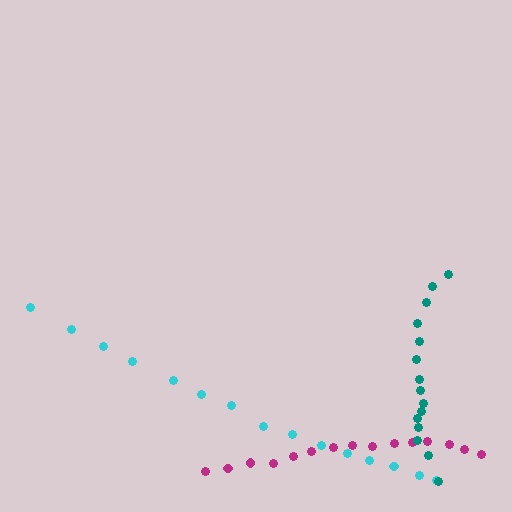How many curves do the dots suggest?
There are 3 distinct paths.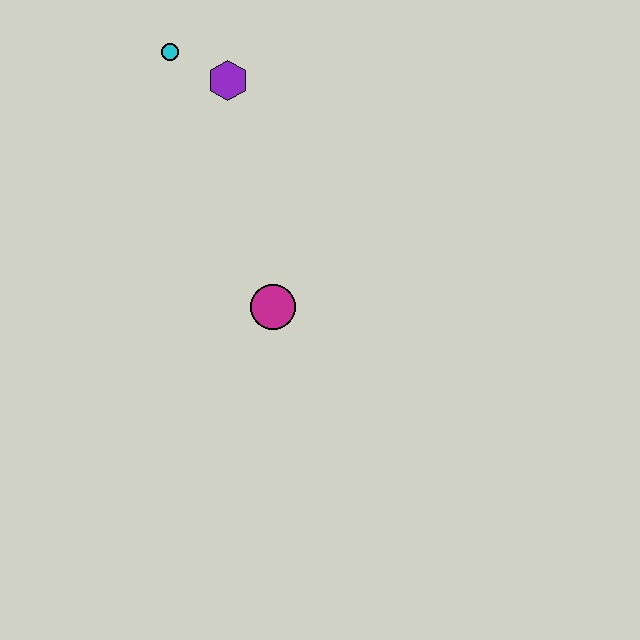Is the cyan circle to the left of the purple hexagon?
Yes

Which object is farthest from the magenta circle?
The cyan circle is farthest from the magenta circle.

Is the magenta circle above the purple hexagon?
No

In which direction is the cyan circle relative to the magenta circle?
The cyan circle is above the magenta circle.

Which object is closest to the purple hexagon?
The cyan circle is closest to the purple hexagon.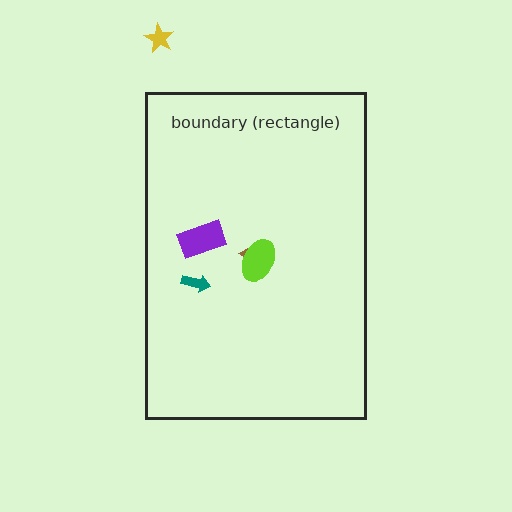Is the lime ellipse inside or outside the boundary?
Inside.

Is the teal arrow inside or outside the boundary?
Inside.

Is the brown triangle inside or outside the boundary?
Inside.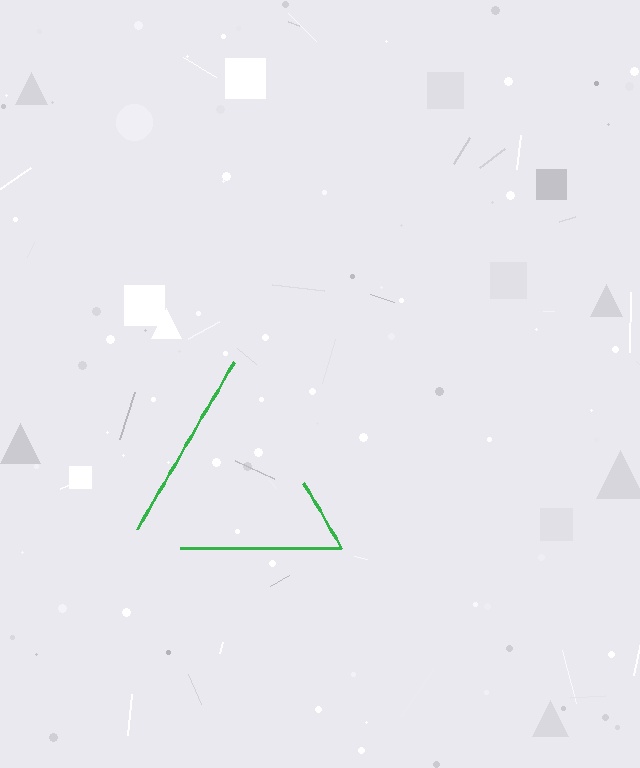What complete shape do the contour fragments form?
The contour fragments form a triangle.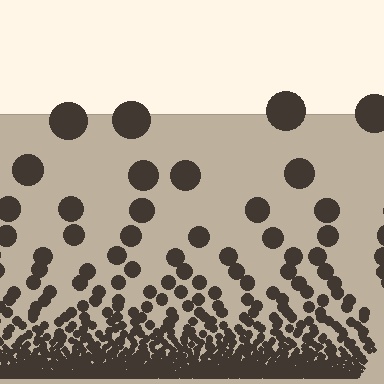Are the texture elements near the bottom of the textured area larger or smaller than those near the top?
Smaller. The gradient is inverted — elements near the bottom are smaller and denser.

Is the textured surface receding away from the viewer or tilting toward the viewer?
The surface appears to tilt toward the viewer. Texture elements get larger and sparser toward the top.